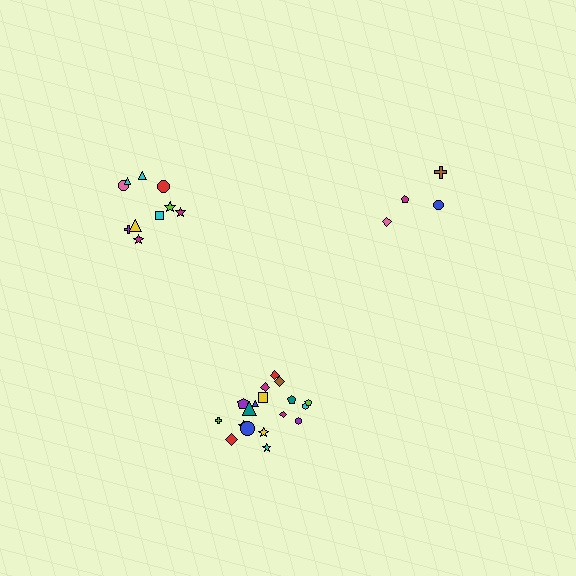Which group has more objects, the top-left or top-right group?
The top-left group.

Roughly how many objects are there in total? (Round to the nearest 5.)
Roughly 30 objects in total.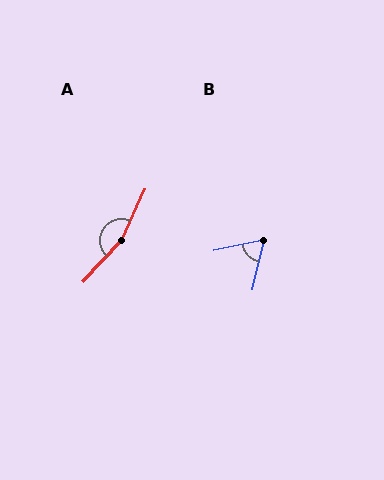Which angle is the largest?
A, at approximately 161 degrees.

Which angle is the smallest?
B, at approximately 65 degrees.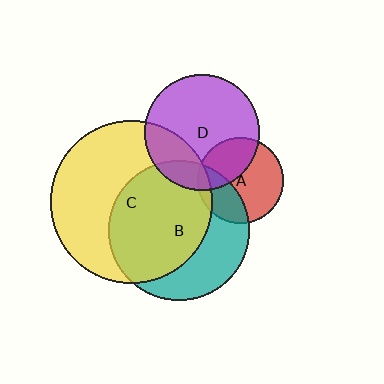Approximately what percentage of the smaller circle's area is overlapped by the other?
Approximately 65%.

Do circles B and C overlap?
Yes.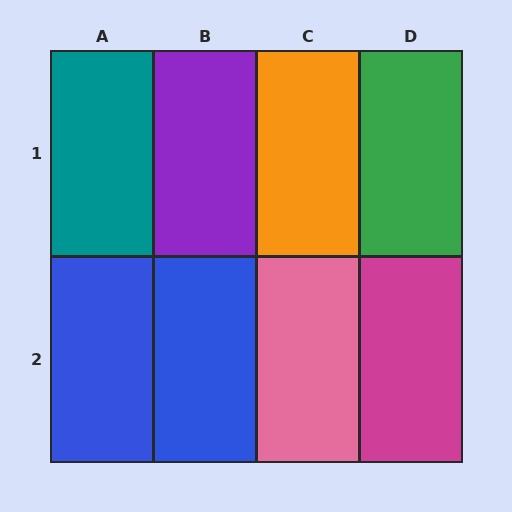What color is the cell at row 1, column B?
Purple.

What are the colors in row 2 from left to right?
Blue, blue, pink, magenta.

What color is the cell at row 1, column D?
Green.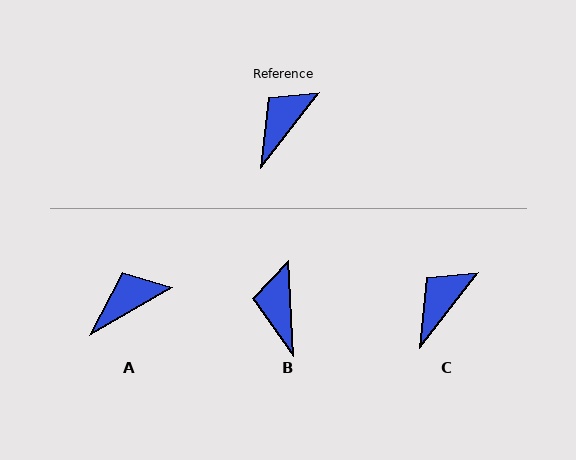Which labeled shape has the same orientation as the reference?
C.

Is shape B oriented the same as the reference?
No, it is off by about 41 degrees.